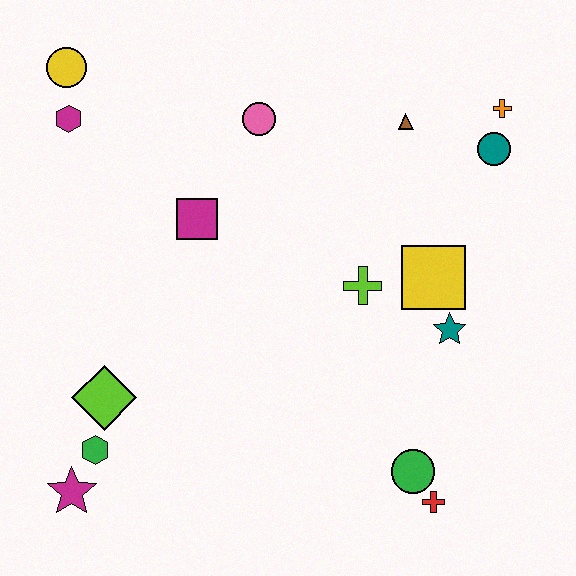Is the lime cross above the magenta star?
Yes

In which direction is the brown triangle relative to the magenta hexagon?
The brown triangle is to the right of the magenta hexagon.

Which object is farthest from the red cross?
The yellow circle is farthest from the red cross.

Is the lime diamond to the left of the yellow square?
Yes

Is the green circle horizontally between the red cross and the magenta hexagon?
Yes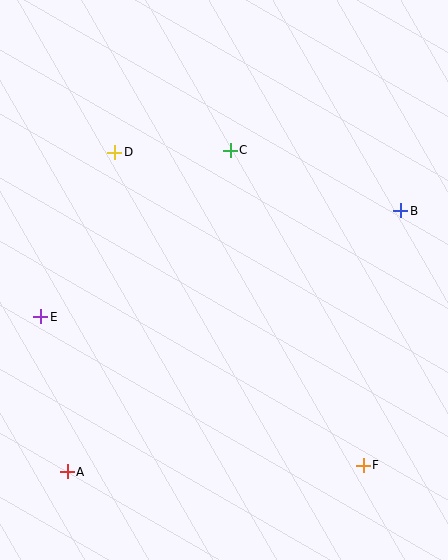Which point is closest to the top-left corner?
Point D is closest to the top-left corner.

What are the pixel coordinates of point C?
Point C is at (230, 150).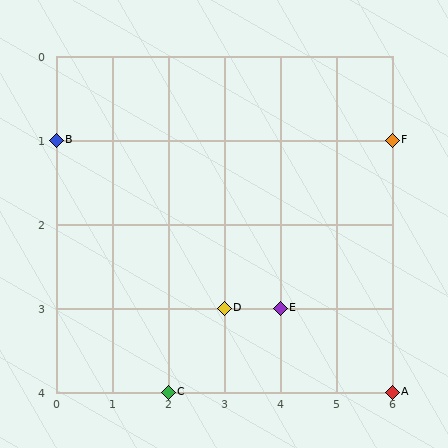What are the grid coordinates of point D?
Point D is at grid coordinates (3, 3).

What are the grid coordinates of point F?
Point F is at grid coordinates (6, 1).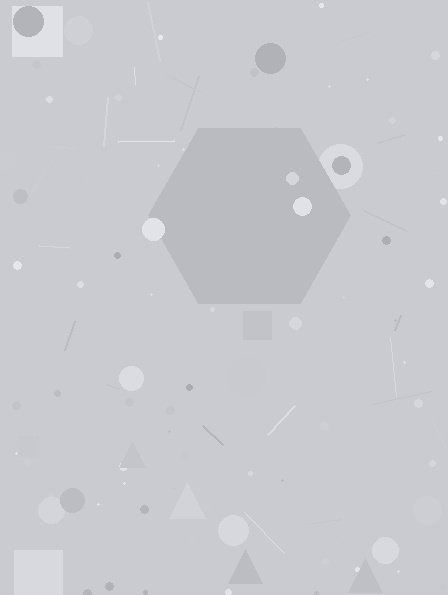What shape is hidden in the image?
A hexagon is hidden in the image.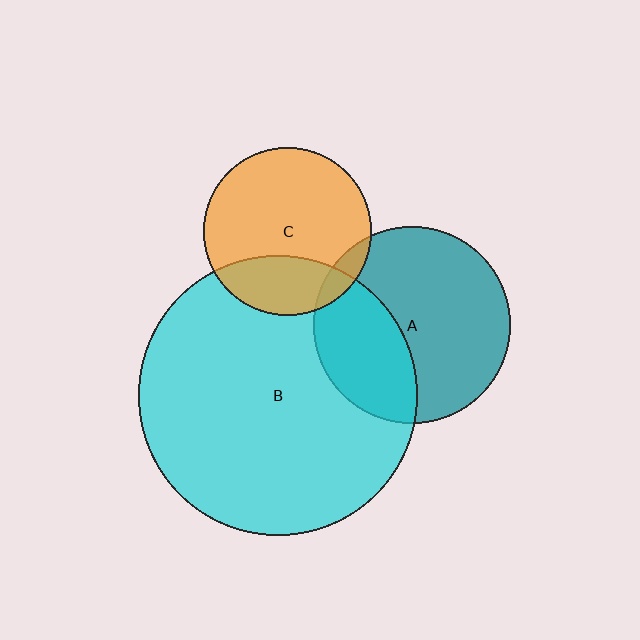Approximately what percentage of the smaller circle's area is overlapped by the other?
Approximately 35%.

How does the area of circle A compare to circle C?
Approximately 1.4 times.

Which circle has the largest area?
Circle B (cyan).